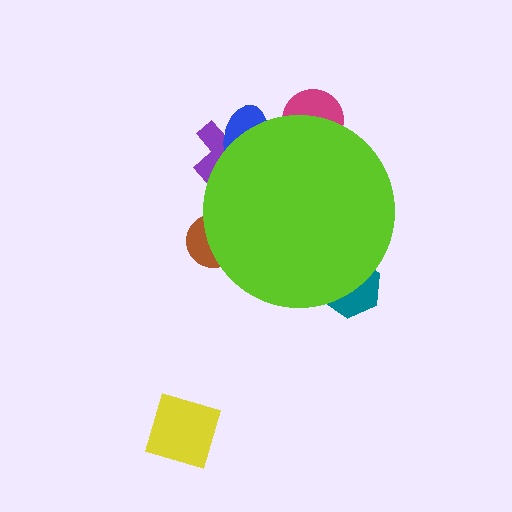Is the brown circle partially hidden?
Yes, the brown circle is partially hidden behind the lime circle.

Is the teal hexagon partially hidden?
Yes, the teal hexagon is partially hidden behind the lime circle.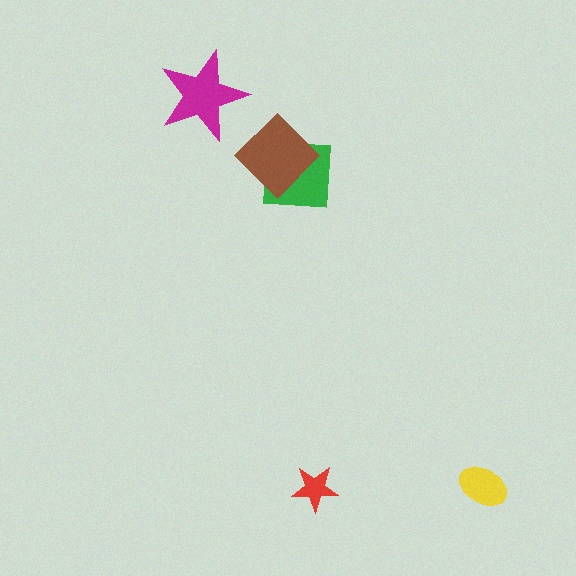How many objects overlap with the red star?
0 objects overlap with the red star.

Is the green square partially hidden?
Yes, it is partially covered by another shape.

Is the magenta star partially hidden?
No, no other shape covers it.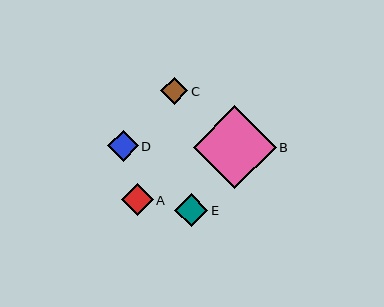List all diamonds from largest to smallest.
From largest to smallest: B, E, A, D, C.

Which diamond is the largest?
Diamond B is the largest with a size of approximately 82 pixels.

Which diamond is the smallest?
Diamond C is the smallest with a size of approximately 27 pixels.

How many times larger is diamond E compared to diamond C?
Diamond E is approximately 1.2 times the size of diamond C.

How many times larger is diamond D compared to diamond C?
Diamond D is approximately 1.1 times the size of diamond C.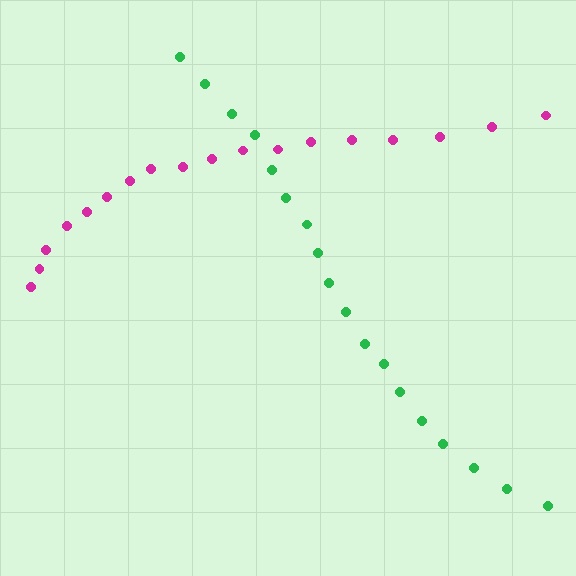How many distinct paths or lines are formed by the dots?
There are 2 distinct paths.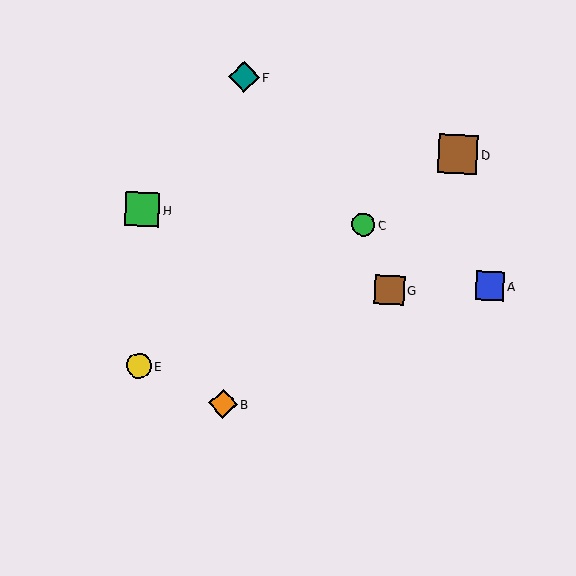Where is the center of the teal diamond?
The center of the teal diamond is at (244, 77).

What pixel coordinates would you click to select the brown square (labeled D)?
Click at (458, 154) to select the brown square D.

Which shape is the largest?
The brown square (labeled D) is the largest.